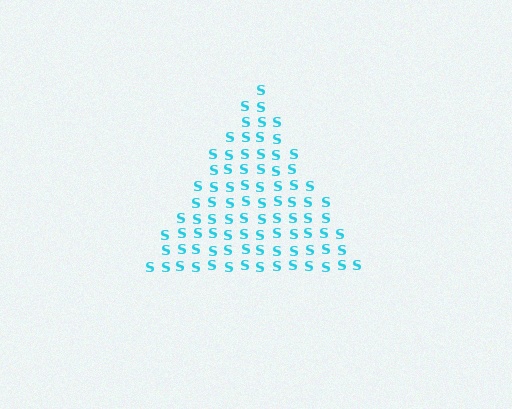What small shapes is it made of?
It is made of small letter S's.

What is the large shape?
The large shape is a triangle.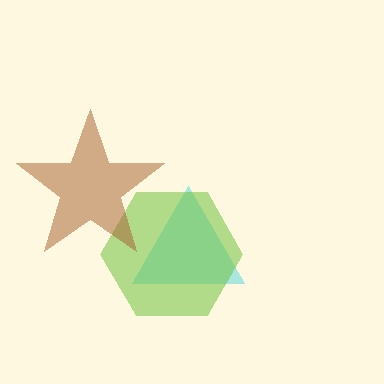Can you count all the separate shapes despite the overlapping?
Yes, there are 3 separate shapes.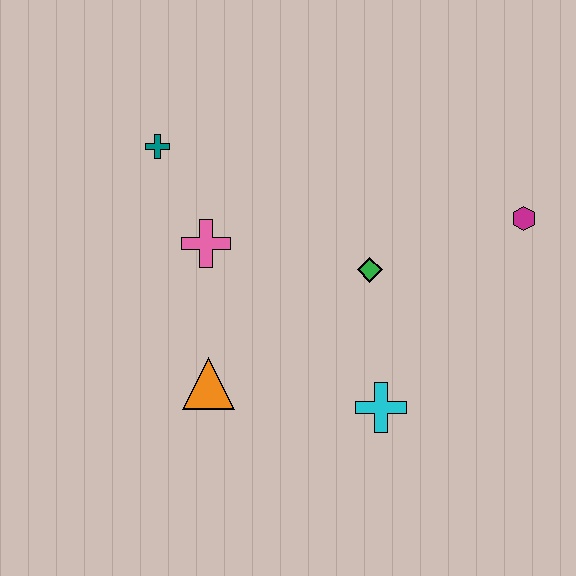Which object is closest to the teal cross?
The pink cross is closest to the teal cross.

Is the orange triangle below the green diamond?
Yes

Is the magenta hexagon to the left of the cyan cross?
No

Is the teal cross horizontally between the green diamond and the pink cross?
No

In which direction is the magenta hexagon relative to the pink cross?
The magenta hexagon is to the right of the pink cross.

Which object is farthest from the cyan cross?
The teal cross is farthest from the cyan cross.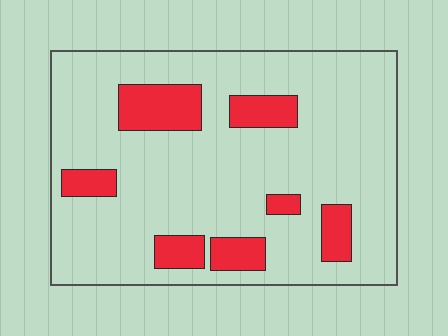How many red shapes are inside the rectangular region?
7.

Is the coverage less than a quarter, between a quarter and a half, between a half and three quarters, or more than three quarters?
Less than a quarter.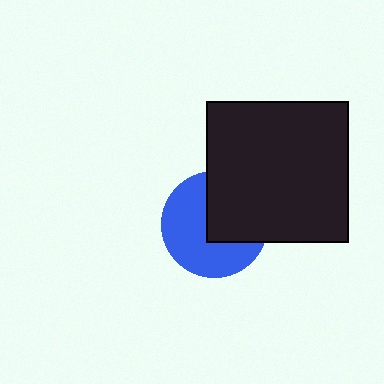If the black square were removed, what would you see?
You would see the complete blue circle.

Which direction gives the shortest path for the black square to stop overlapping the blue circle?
Moving toward the upper-right gives the shortest separation.